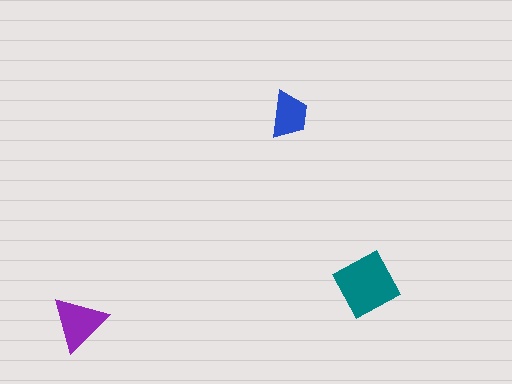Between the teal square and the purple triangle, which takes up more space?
The teal square.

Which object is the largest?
The teal square.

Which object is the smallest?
The blue trapezoid.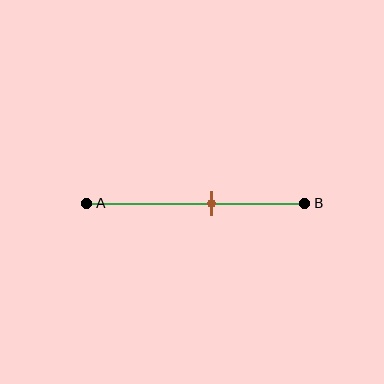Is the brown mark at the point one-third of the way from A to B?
No, the mark is at about 55% from A, not at the 33% one-third point.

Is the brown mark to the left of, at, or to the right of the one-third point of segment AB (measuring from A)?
The brown mark is to the right of the one-third point of segment AB.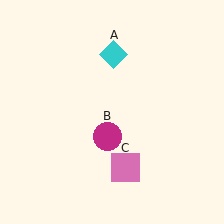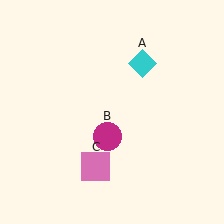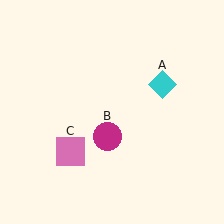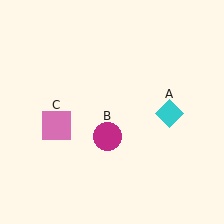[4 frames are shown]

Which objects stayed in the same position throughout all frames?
Magenta circle (object B) remained stationary.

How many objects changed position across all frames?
2 objects changed position: cyan diamond (object A), pink square (object C).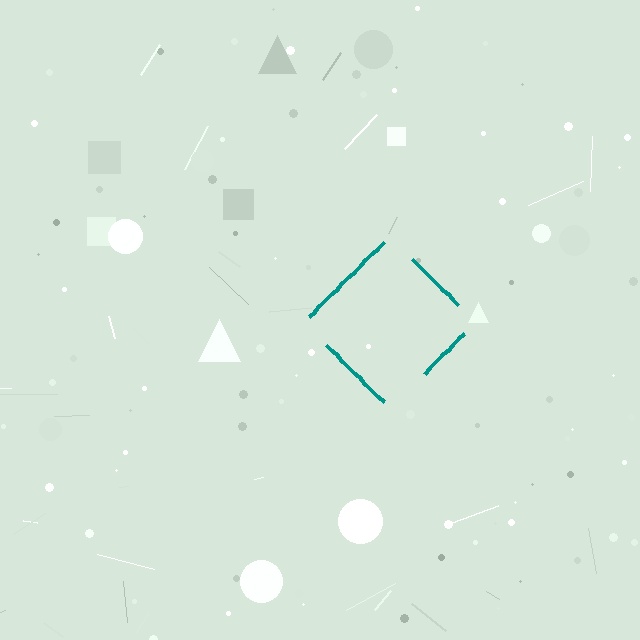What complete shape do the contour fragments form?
The contour fragments form a diamond.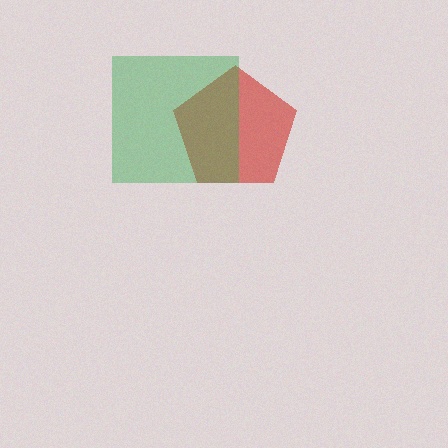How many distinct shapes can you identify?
There are 2 distinct shapes: a red pentagon, a green square.